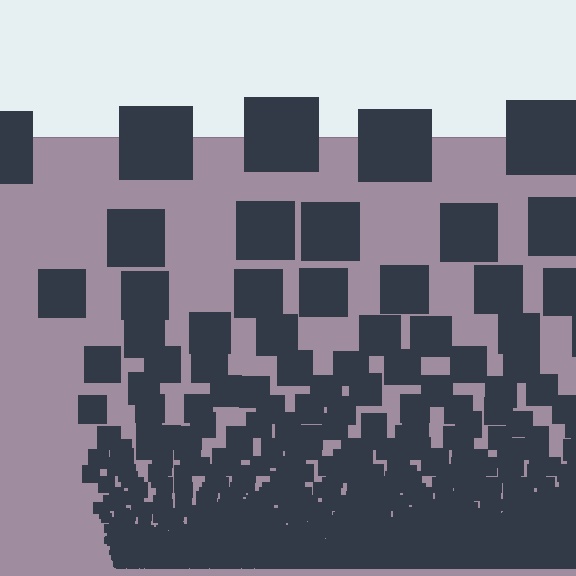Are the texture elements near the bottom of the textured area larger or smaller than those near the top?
Smaller. The gradient is inverted — elements near the bottom are smaller and denser.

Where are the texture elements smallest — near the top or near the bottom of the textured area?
Near the bottom.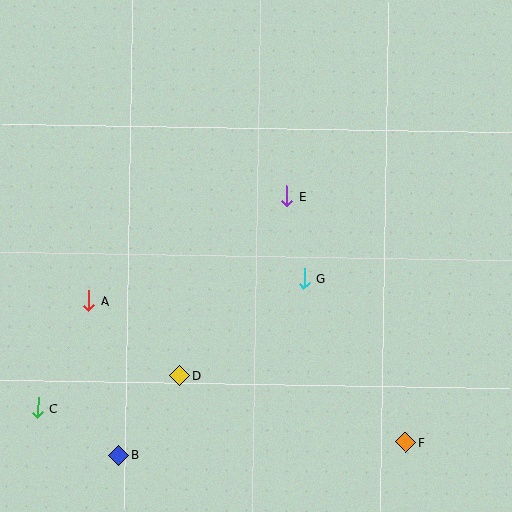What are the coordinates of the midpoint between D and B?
The midpoint between D and B is at (149, 415).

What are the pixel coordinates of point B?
Point B is at (118, 455).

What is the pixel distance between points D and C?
The distance between D and C is 146 pixels.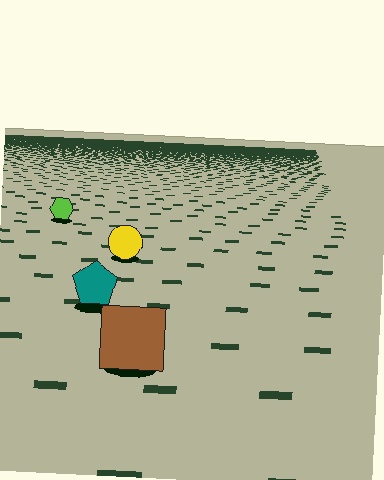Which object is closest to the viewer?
The brown square is closest. The texture marks near it are larger and more spread out.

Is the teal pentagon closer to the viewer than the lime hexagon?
Yes. The teal pentagon is closer — you can tell from the texture gradient: the ground texture is coarser near it.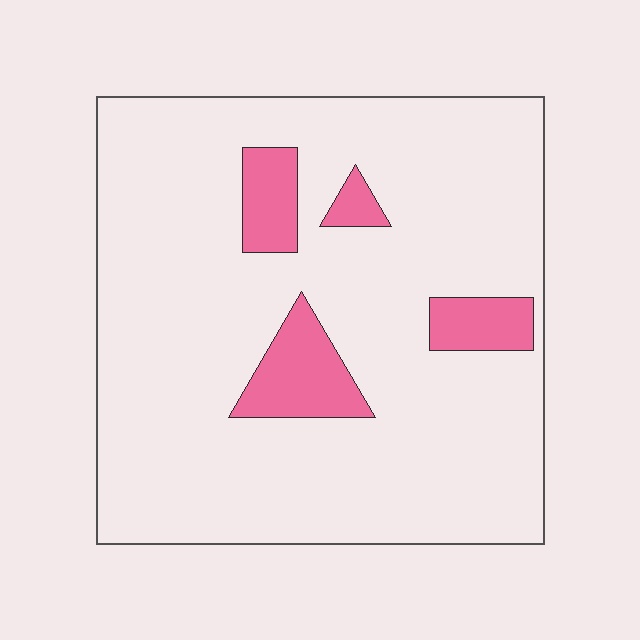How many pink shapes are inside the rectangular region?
4.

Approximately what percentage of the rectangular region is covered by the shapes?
Approximately 10%.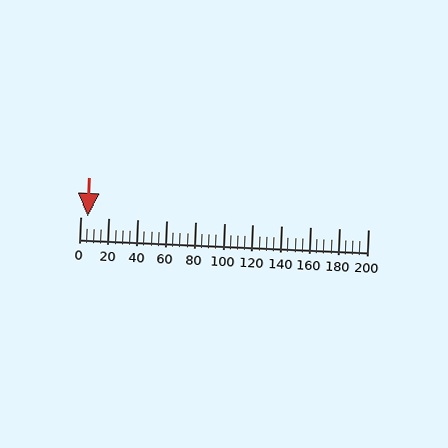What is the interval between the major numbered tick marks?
The major tick marks are spaced 20 units apart.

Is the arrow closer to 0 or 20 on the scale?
The arrow is closer to 0.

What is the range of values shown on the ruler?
The ruler shows values from 0 to 200.